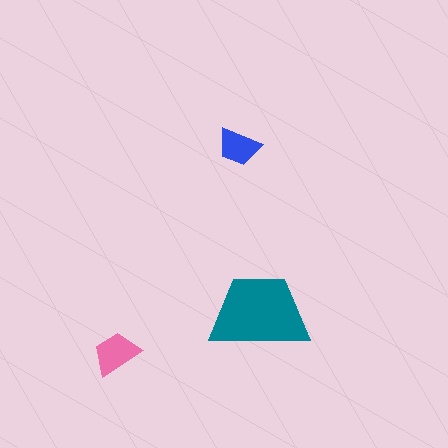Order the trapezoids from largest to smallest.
the teal one, the pink one, the blue one.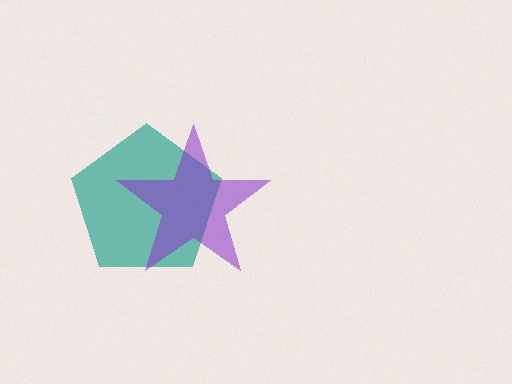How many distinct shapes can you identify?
There are 2 distinct shapes: a teal pentagon, a purple star.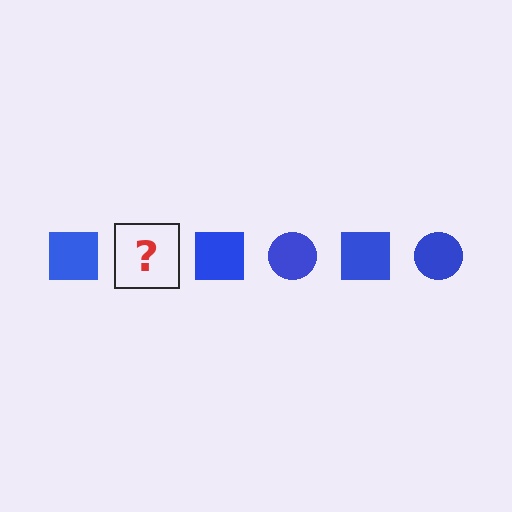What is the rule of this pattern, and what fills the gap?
The rule is that the pattern cycles through square, circle shapes in blue. The gap should be filled with a blue circle.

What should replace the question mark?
The question mark should be replaced with a blue circle.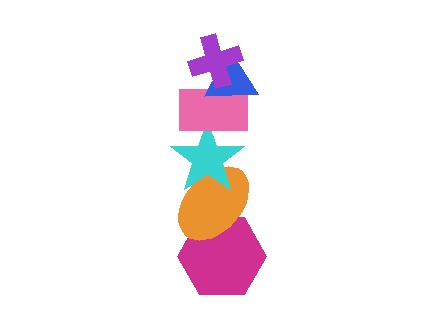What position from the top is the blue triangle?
The blue triangle is 2nd from the top.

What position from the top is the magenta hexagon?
The magenta hexagon is 6th from the top.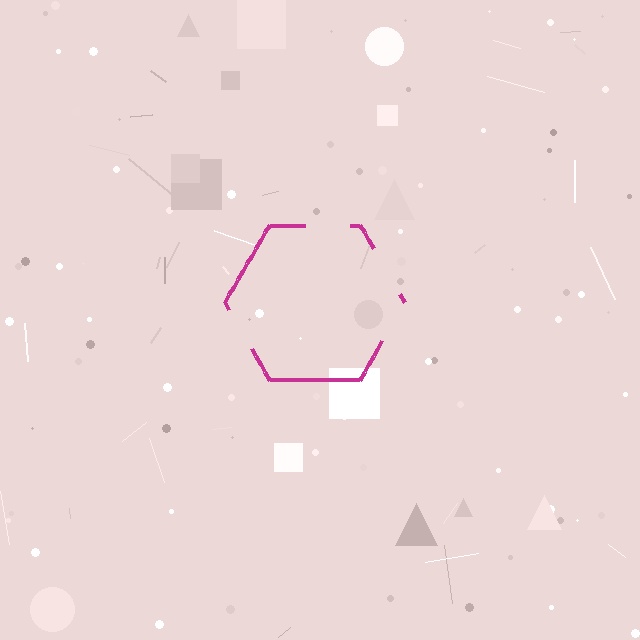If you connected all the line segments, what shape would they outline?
They would outline a hexagon.